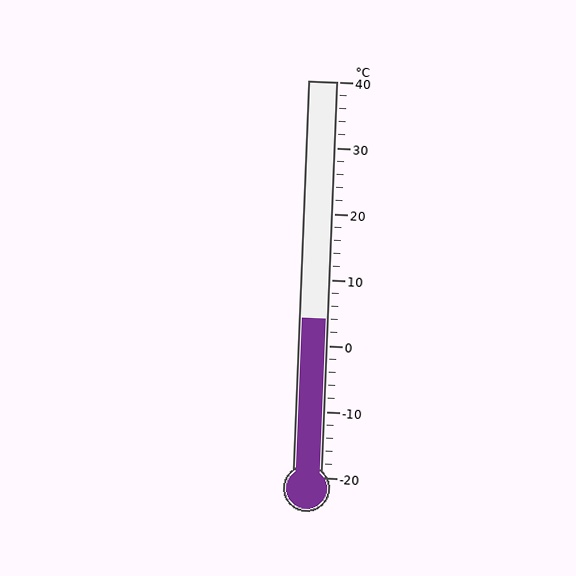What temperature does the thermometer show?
The thermometer shows approximately 4°C.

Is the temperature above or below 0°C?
The temperature is above 0°C.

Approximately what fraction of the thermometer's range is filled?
The thermometer is filled to approximately 40% of its range.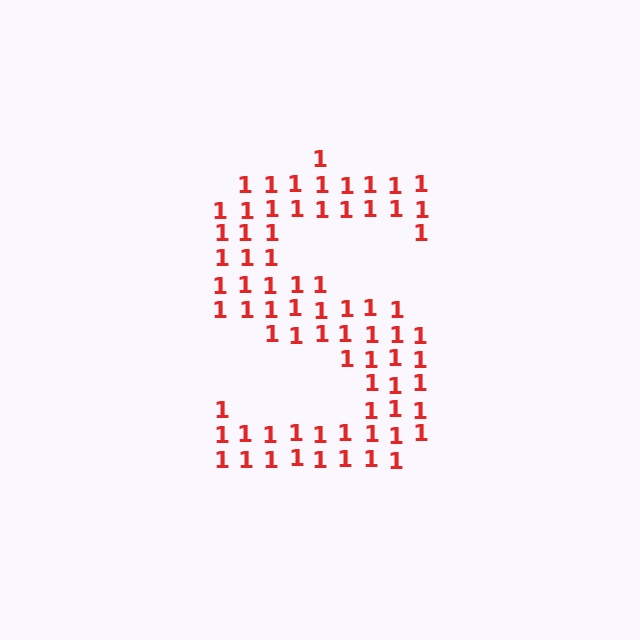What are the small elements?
The small elements are digit 1's.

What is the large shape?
The large shape is the letter S.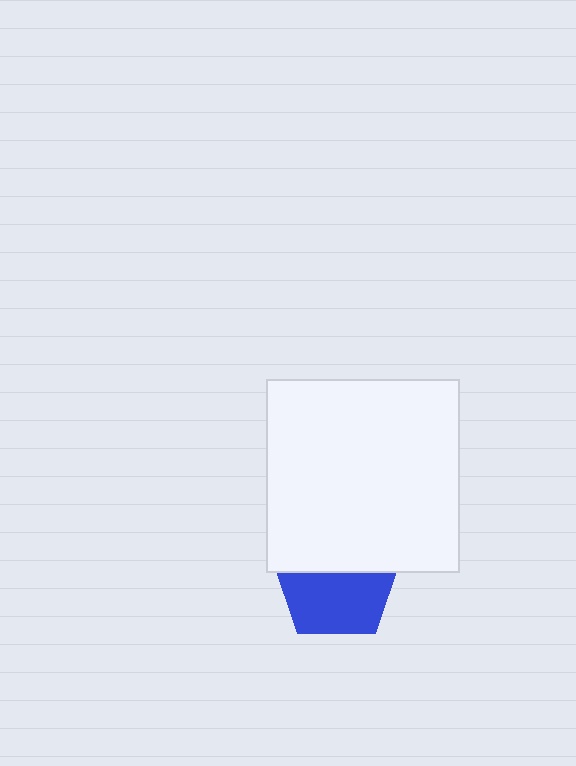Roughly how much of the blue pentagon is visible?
About half of it is visible (roughly 55%).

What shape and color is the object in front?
The object in front is a white square.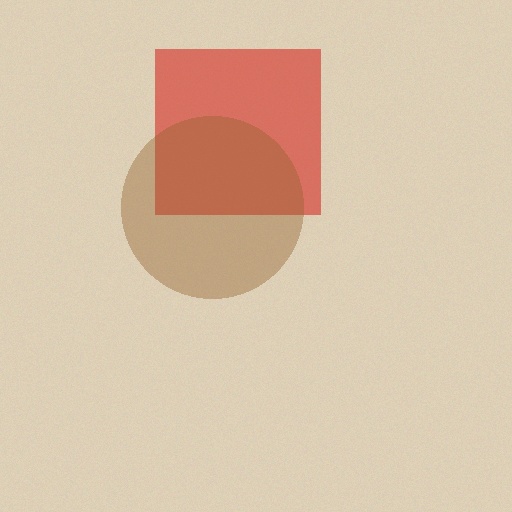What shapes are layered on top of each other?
The layered shapes are: a red square, a brown circle.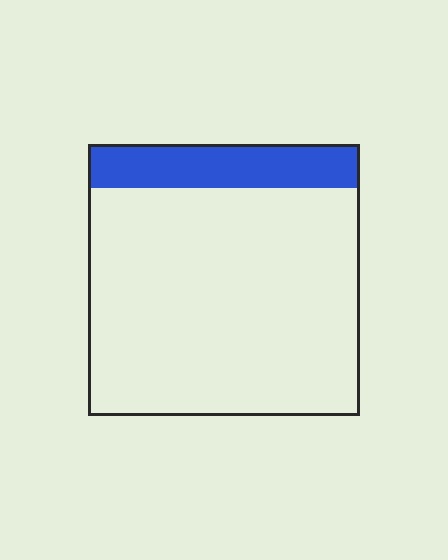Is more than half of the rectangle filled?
No.